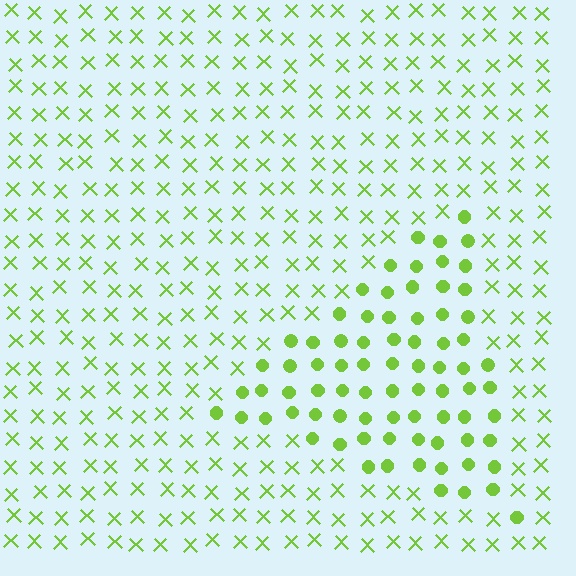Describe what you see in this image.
The image is filled with small lime elements arranged in a uniform grid. A triangle-shaped region contains circles, while the surrounding area contains X marks. The boundary is defined purely by the change in element shape.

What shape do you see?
I see a triangle.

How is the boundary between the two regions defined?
The boundary is defined by a change in element shape: circles inside vs. X marks outside. All elements share the same color and spacing.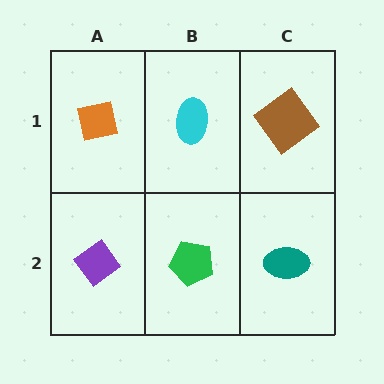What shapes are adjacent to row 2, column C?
A brown diamond (row 1, column C), a green pentagon (row 2, column B).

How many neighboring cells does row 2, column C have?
2.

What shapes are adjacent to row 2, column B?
A cyan ellipse (row 1, column B), a purple diamond (row 2, column A), a teal ellipse (row 2, column C).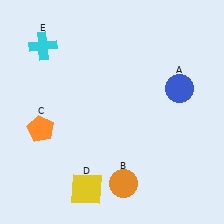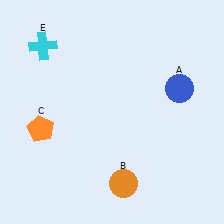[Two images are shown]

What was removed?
The yellow square (D) was removed in Image 2.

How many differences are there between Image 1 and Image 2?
There is 1 difference between the two images.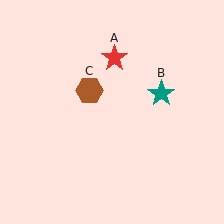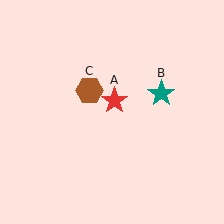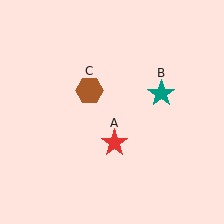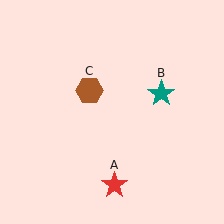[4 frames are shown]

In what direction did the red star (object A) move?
The red star (object A) moved down.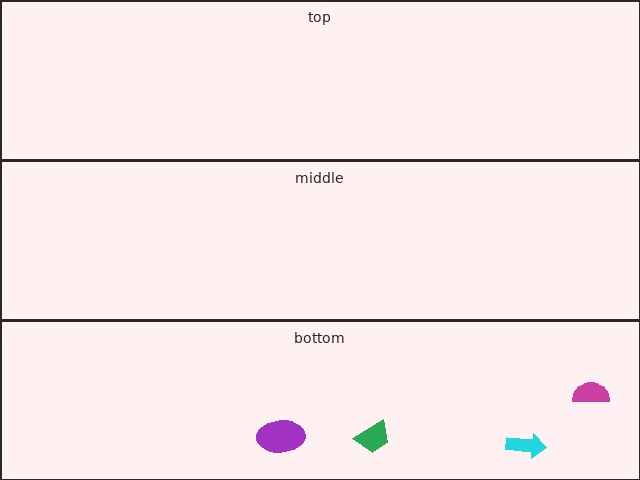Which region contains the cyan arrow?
The bottom region.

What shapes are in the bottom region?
The green trapezoid, the purple ellipse, the cyan arrow, the magenta semicircle.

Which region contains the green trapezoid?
The bottom region.